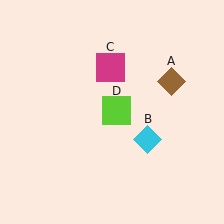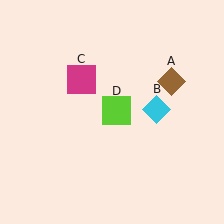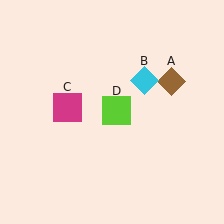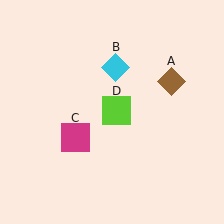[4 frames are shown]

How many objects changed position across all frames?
2 objects changed position: cyan diamond (object B), magenta square (object C).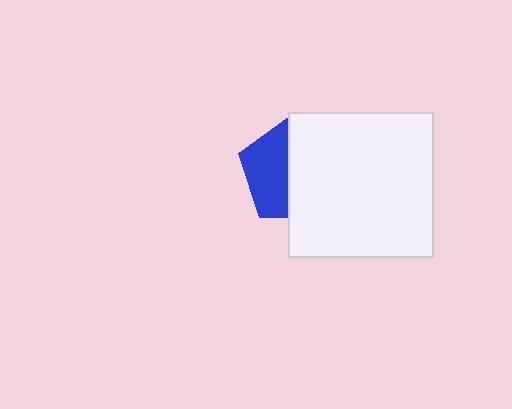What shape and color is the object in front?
The object in front is a white square.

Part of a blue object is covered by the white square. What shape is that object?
It is a pentagon.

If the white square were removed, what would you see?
You would see the complete blue pentagon.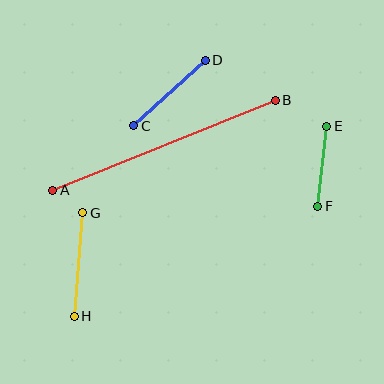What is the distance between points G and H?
The distance is approximately 104 pixels.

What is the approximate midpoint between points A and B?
The midpoint is at approximately (164, 145) pixels.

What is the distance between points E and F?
The distance is approximately 81 pixels.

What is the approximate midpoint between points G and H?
The midpoint is at approximately (79, 265) pixels.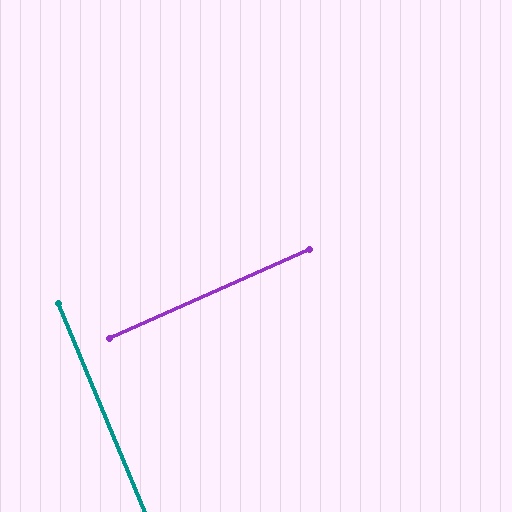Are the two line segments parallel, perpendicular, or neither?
Perpendicular — they meet at approximately 88°.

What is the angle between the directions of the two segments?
Approximately 88 degrees.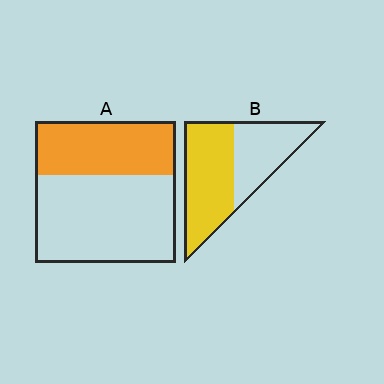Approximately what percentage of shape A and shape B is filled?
A is approximately 40% and B is approximately 60%.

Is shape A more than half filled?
No.